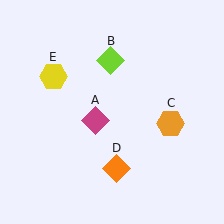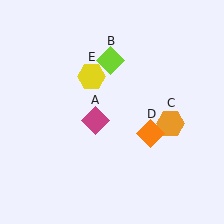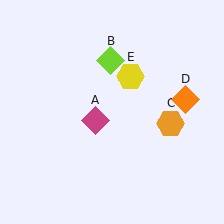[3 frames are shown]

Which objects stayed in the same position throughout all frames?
Magenta diamond (object A) and lime diamond (object B) and orange hexagon (object C) remained stationary.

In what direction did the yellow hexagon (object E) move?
The yellow hexagon (object E) moved right.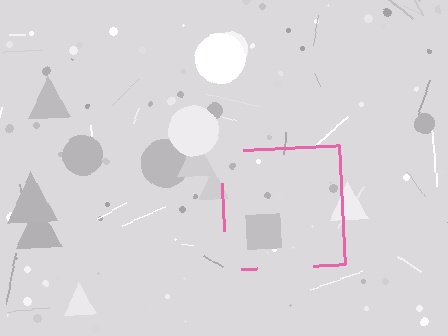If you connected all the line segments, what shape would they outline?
They would outline a square.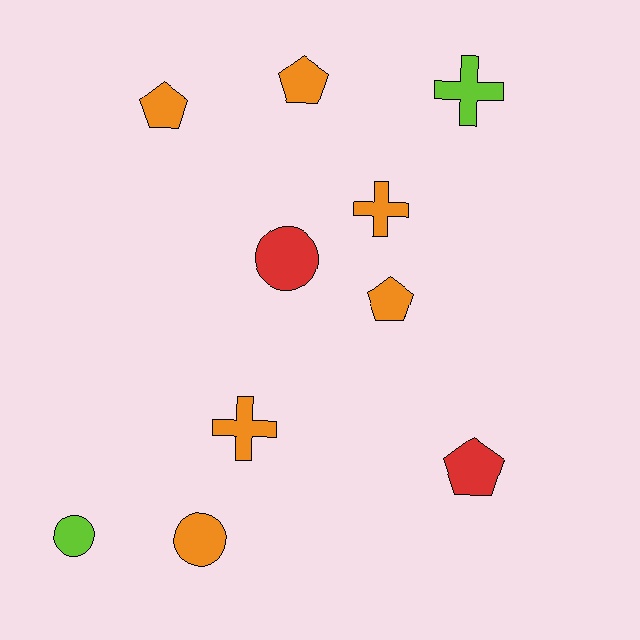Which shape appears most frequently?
Pentagon, with 4 objects.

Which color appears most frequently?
Orange, with 6 objects.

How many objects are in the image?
There are 10 objects.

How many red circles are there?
There is 1 red circle.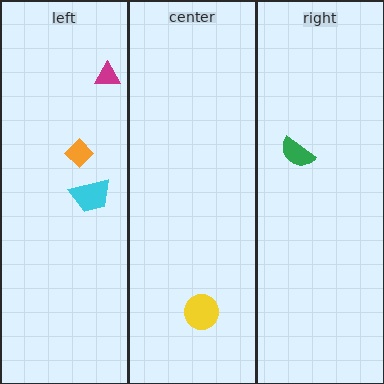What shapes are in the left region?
The orange diamond, the cyan trapezoid, the magenta triangle.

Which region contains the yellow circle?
The center region.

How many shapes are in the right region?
1.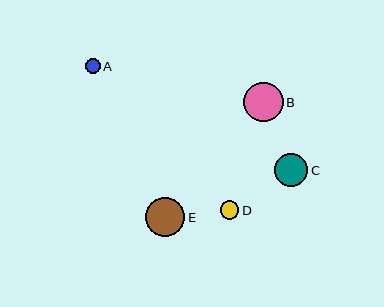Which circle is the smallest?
Circle A is the smallest with a size of approximately 15 pixels.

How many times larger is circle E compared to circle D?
Circle E is approximately 2.1 times the size of circle D.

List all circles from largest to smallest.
From largest to smallest: B, E, C, D, A.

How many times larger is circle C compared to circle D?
Circle C is approximately 1.8 times the size of circle D.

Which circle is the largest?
Circle B is the largest with a size of approximately 40 pixels.